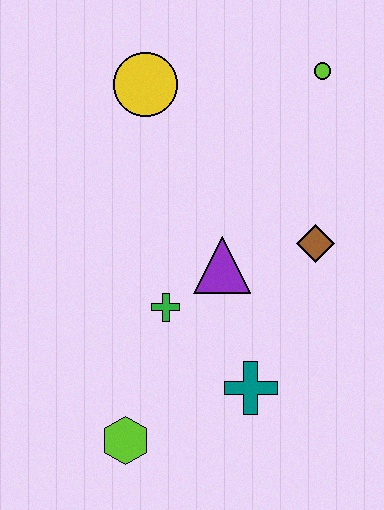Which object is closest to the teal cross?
The green cross is closest to the teal cross.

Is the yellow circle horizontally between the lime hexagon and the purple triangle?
Yes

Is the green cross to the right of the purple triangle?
No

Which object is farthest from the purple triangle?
The lime circle is farthest from the purple triangle.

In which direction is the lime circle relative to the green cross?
The lime circle is above the green cross.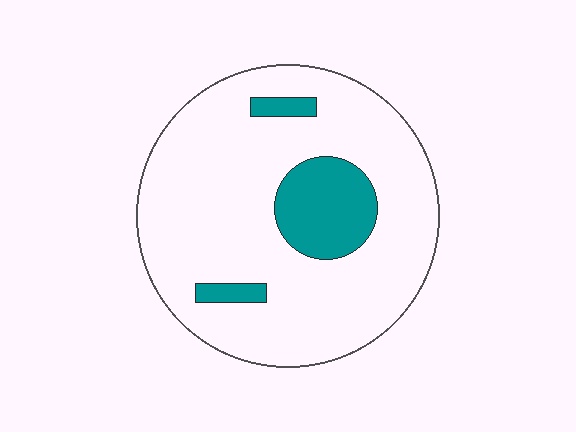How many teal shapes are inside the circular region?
3.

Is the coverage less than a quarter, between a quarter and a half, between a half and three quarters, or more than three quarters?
Less than a quarter.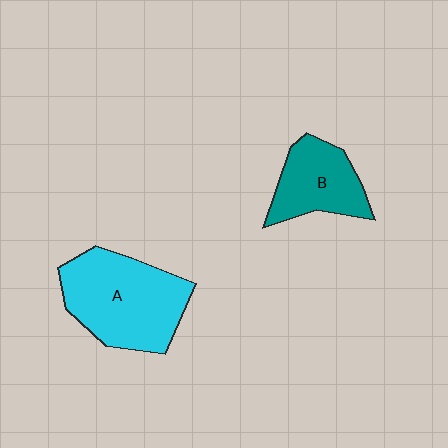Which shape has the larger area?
Shape A (cyan).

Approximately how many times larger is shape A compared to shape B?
Approximately 1.6 times.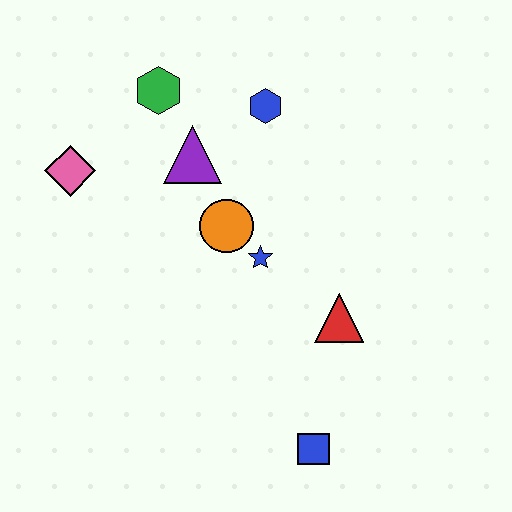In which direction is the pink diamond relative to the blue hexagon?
The pink diamond is to the left of the blue hexagon.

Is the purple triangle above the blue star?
Yes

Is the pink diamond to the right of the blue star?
No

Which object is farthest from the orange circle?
The blue square is farthest from the orange circle.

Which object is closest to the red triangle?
The blue star is closest to the red triangle.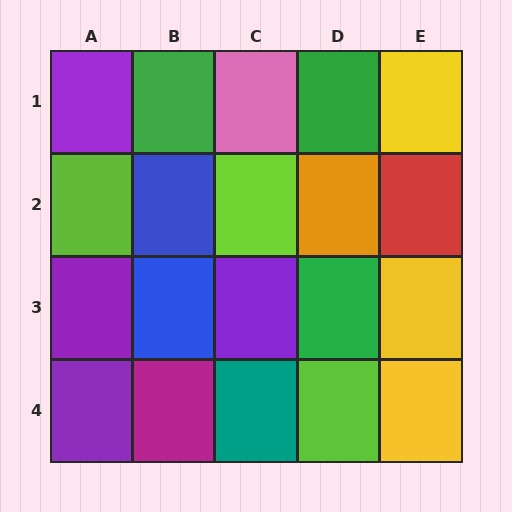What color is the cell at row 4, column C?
Teal.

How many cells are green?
3 cells are green.